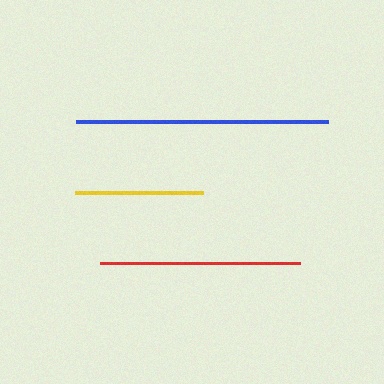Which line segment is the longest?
The blue line is the longest at approximately 252 pixels.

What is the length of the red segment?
The red segment is approximately 200 pixels long.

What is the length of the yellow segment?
The yellow segment is approximately 128 pixels long.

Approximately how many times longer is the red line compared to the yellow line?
The red line is approximately 1.6 times the length of the yellow line.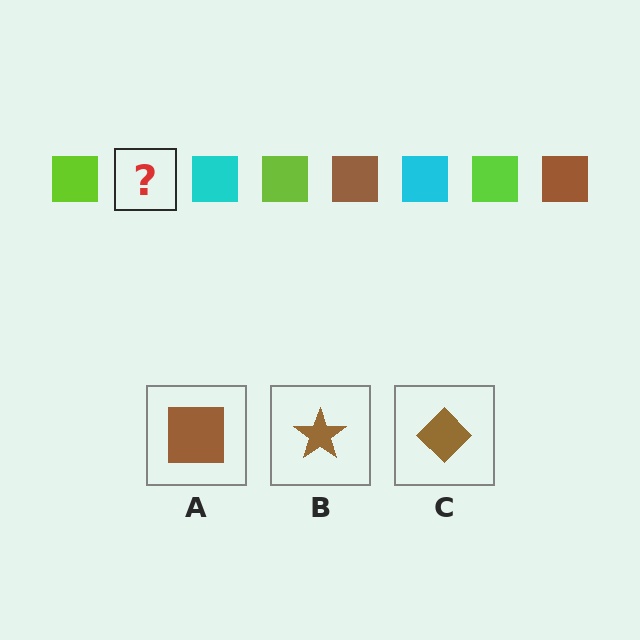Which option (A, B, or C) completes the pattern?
A.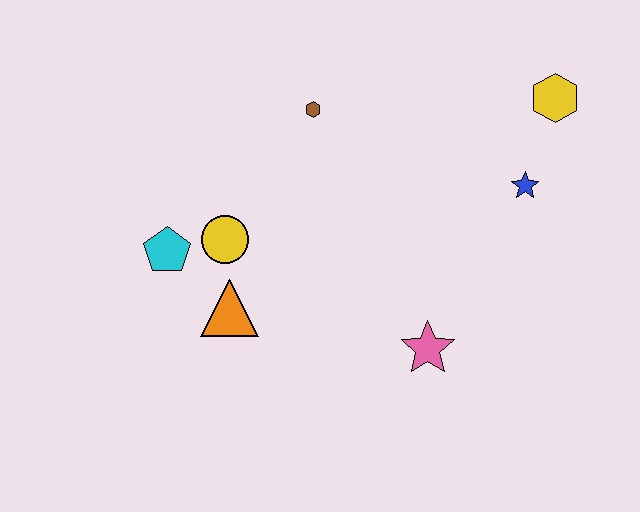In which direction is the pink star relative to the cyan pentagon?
The pink star is to the right of the cyan pentagon.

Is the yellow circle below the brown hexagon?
Yes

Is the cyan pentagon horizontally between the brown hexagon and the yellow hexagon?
No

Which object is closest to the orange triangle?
The yellow circle is closest to the orange triangle.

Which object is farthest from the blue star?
The cyan pentagon is farthest from the blue star.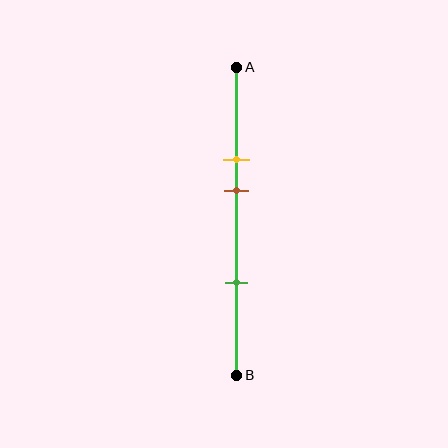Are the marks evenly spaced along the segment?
No, the marks are not evenly spaced.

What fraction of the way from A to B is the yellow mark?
The yellow mark is approximately 30% (0.3) of the way from A to B.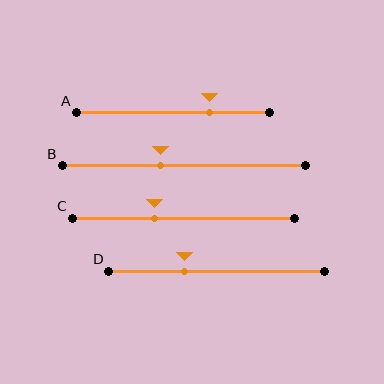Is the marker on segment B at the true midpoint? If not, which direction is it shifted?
No, the marker on segment B is shifted to the left by about 10% of the segment length.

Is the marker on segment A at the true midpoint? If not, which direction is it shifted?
No, the marker on segment A is shifted to the right by about 19% of the segment length.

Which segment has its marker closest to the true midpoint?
Segment B has its marker closest to the true midpoint.